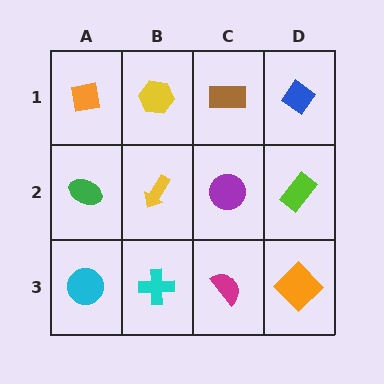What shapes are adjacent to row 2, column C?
A brown rectangle (row 1, column C), a magenta semicircle (row 3, column C), a yellow arrow (row 2, column B), a lime rectangle (row 2, column D).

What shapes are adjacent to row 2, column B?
A yellow hexagon (row 1, column B), a cyan cross (row 3, column B), a green ellipse (row 2, column A), a purple circle (row 2, column C).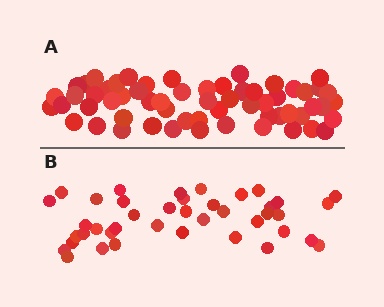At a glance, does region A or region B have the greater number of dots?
Region A (the top region) has more dots.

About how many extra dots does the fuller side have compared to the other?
Region A has approximately 20 more dots than region B.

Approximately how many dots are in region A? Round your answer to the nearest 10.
About 60 dots.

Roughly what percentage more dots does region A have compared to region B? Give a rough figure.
About 45% more.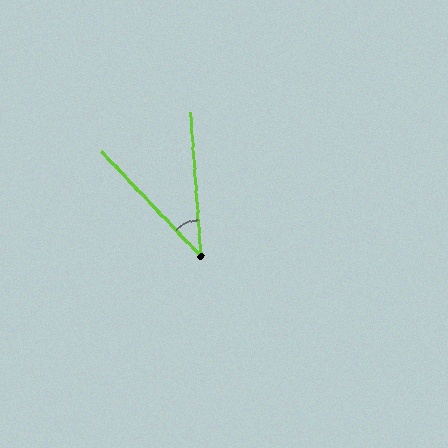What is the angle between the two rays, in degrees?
Approximately 40 degrees.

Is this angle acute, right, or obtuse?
It is acute.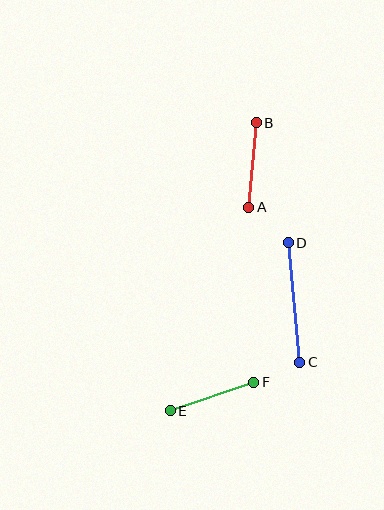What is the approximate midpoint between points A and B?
The midpoint is at approximately (253, 165) pixels.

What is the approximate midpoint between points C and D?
The midpoint is at approximately (294, 302) pixels.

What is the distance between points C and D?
The distance is approximately 120 pixels.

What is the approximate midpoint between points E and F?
The midpoint is at approximately (212, 396) pixels.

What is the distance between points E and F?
The distance is approximately 88 pixels.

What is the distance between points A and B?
The distance is approximately 85 pixels.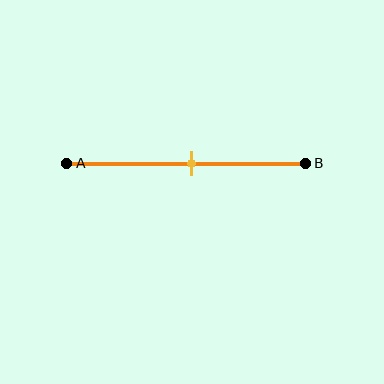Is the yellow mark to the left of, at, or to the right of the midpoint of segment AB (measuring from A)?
The yellow mark is approximately at the midpoint of segment AB.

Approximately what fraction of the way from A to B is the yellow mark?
The yellow mark is approximately 50% of the way from A to B.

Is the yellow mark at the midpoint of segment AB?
Yes, the mark is approximately at the midpoint.